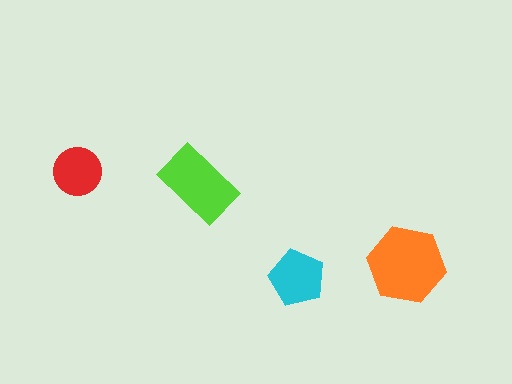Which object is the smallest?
The red circle.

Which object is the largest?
The orange hexagon.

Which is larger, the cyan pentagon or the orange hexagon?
The orange hexagon.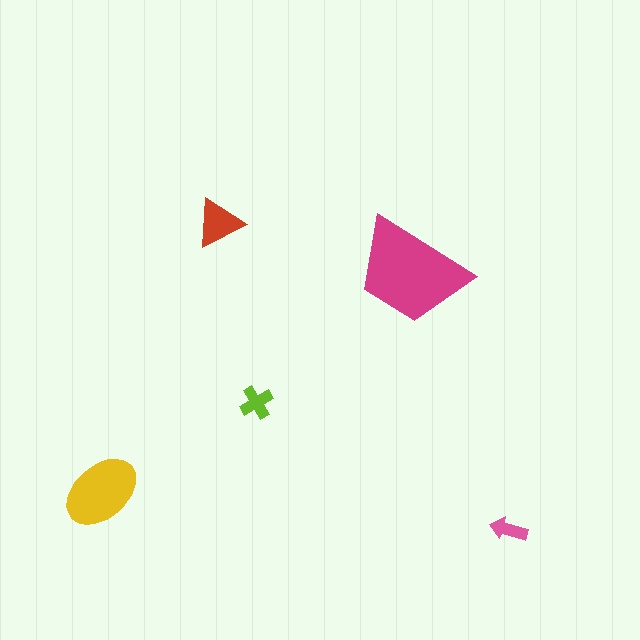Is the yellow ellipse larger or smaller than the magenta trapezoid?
Smaller.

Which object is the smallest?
The pink arrow.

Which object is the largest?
The magenta trapezoid.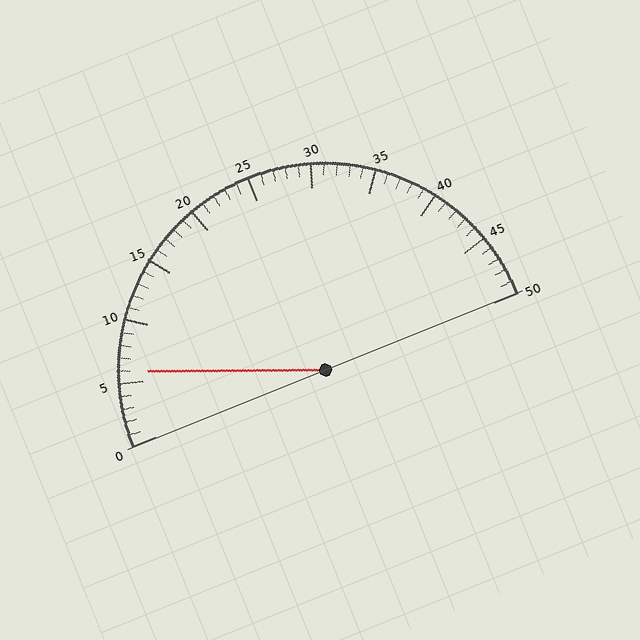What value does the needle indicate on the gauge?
The needle indicates approximately 6.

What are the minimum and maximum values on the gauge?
The gauge ranges from 0 to 50.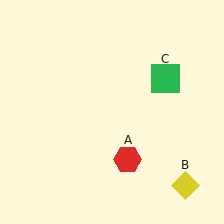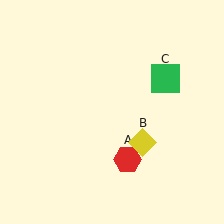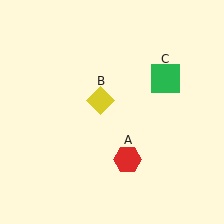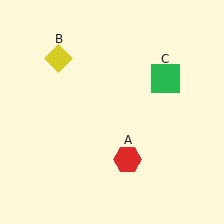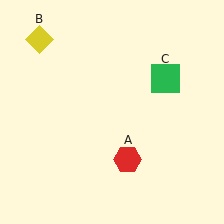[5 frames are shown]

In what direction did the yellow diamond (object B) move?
The yellow diamond (object B) moved up and to the left.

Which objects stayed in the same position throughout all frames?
Red hexagon (object A) and green square (object C) remained stationary.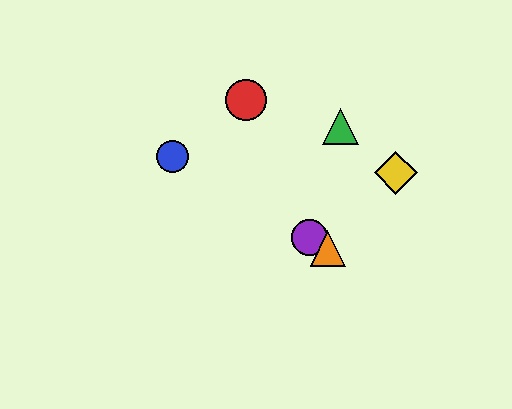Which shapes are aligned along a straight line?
The blue circle, the purple circle, the orange triangle are aligned along a straight line.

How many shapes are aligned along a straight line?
3 shapes (the blue circle, the purple circle, the orange triangle) are aligned along a straight line.